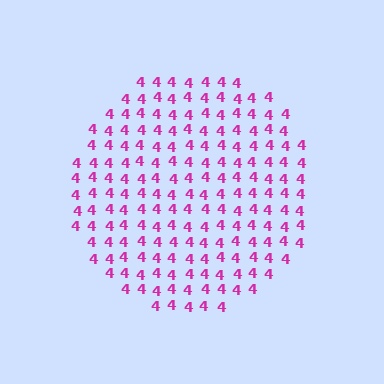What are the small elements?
The small elements are digit 4's.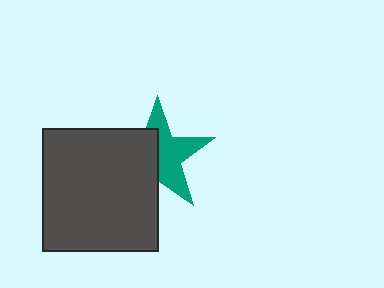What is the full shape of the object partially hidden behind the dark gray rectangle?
The partially hidden object is a teal star.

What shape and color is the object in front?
The object in front is a dark gray rectangle.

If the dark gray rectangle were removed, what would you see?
You would see the complete teal star.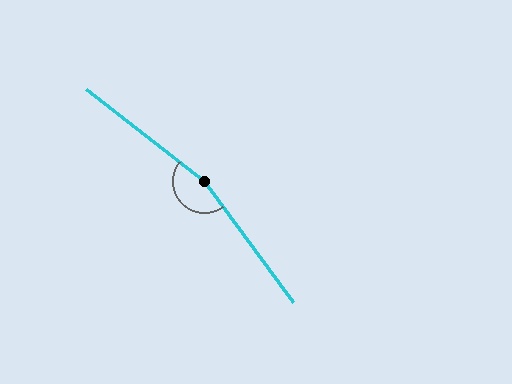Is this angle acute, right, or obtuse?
It is obtuse.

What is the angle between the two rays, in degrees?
Approximately 165 degrees.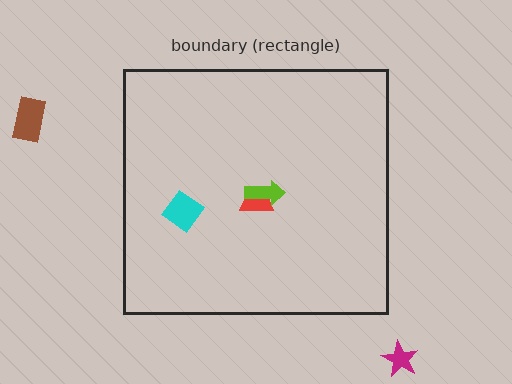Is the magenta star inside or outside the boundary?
Outside.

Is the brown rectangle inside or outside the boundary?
Outside.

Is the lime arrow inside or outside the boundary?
Inside.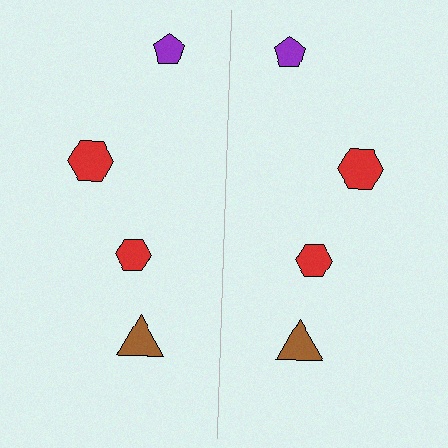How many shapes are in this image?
There are 8 shapes in this image.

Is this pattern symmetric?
Yes, this pattern has bilateral (reflection) symmetry.